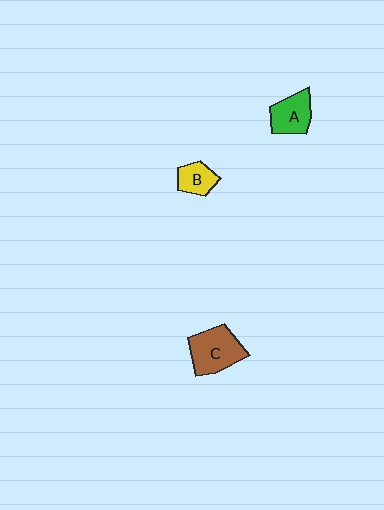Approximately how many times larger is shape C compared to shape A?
Approximately 1.4 times.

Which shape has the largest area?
Shape C (brown).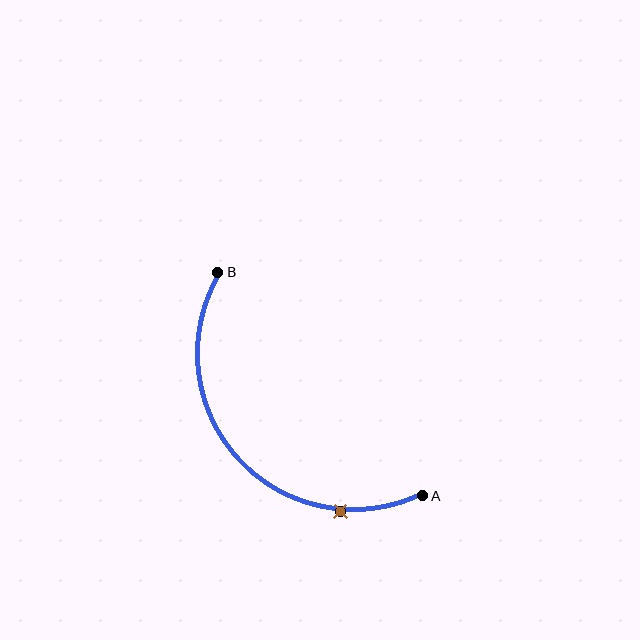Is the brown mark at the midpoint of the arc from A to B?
No. The brown mark lies on the arc but is closer to endpoint A. The arc midpoint would be at the point on the curve equidistant along the arc from both A and B.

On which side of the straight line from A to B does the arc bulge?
The arc bulges below and to the left of the straight line connecting A and B.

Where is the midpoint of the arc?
The arc midpoint is the point on the curve farthest from the straight line joining A and B. It sits below and to the left of that line.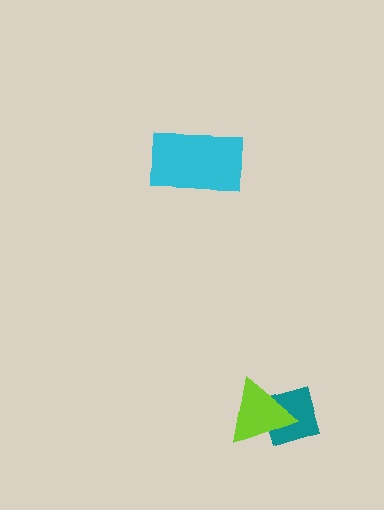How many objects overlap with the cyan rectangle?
0 objects overlap with the cyan rectangle.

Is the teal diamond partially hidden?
Yes, it is partially covered by another shape.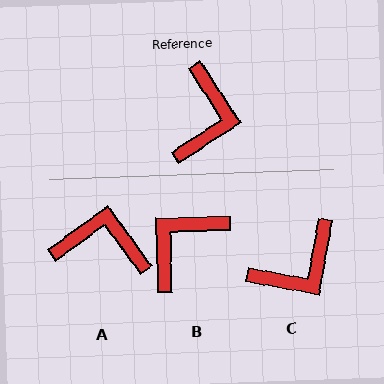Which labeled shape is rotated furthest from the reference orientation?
B, about 148 degrees away.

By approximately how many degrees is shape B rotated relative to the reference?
Approximately 148 degrees counter-clockwise.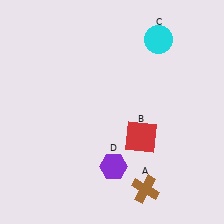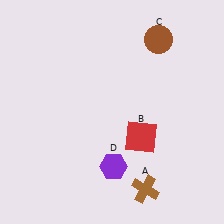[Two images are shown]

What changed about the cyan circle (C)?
In Image 1, C is cyan. In Image 2, it changed to brown.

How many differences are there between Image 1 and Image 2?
There is 1 difference between the two images.